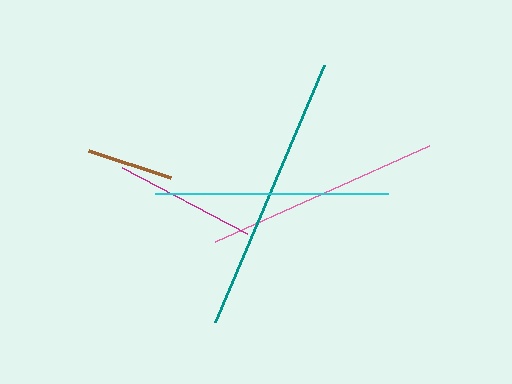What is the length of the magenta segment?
The magenta segment is approximately 141 pixels long.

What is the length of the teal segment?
The teal segment is approximately 280 pixels long.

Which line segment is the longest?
The teal line is the longest at approximately 280 pixels.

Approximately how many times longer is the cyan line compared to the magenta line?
The cyan line is approximately 1.7 times the length of the magenta line.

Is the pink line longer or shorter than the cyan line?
The pink line is longer than the cyan line.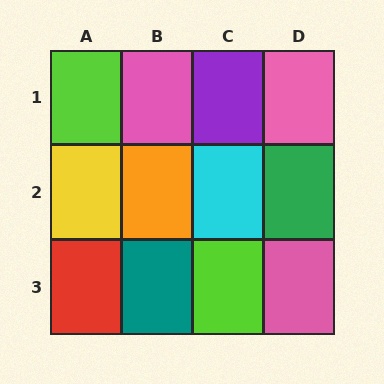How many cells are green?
1 cell is green.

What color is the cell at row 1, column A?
Lime.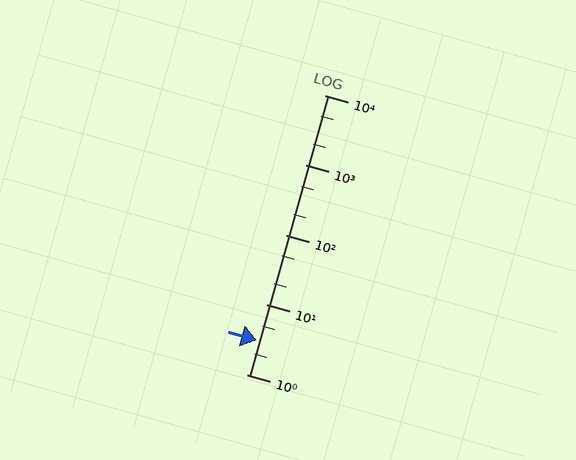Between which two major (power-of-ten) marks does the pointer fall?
The pointer is between 1 and 10.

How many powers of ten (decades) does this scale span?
The scale spans 4 decades, from 1 to 10000.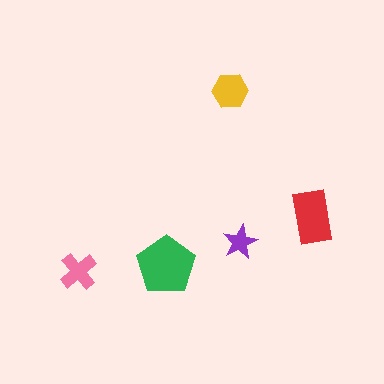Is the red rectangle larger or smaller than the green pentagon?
Smaller.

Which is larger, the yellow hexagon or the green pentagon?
The green pentagon.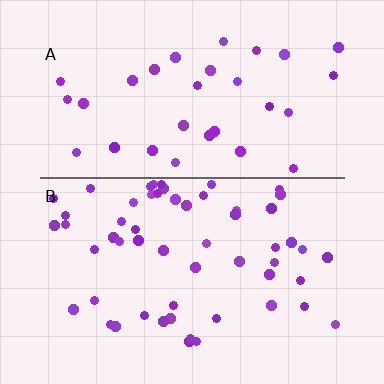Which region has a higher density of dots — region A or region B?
B (the bottom).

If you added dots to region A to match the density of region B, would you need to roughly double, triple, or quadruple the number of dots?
Approximately double.